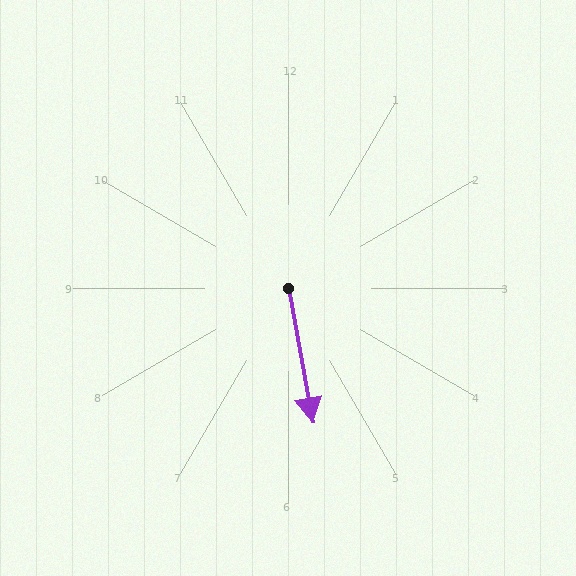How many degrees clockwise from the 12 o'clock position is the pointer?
Approximately 170 degrees.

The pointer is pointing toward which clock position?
Roughly 6 o'clock.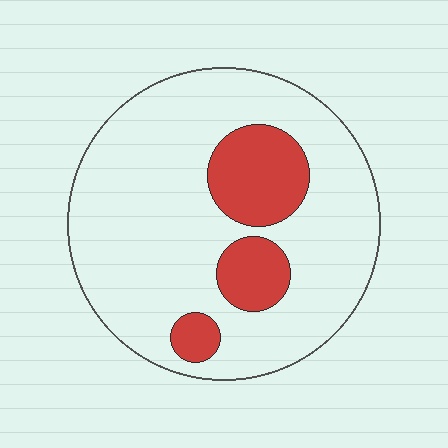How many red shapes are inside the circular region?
3.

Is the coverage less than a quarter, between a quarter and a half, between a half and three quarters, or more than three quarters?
Less than a quarter.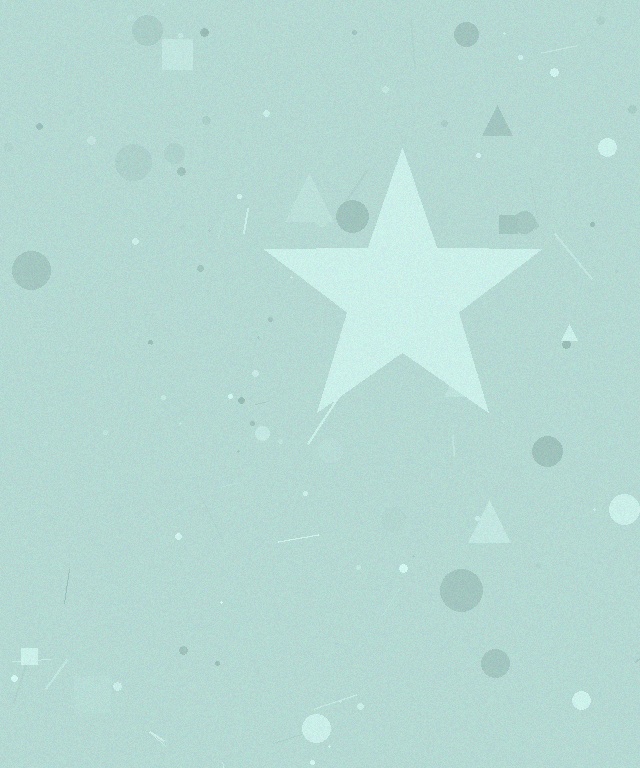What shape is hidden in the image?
A star is hidden in the image.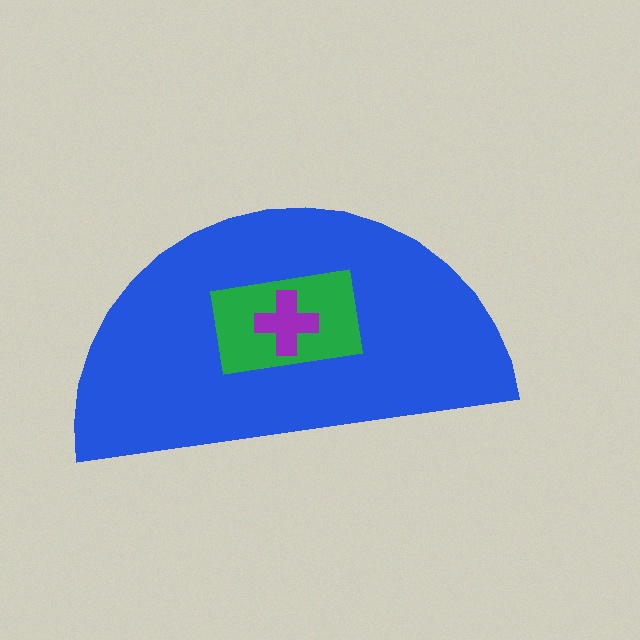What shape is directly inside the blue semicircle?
The green rectangle.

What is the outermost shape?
The blue semicircle.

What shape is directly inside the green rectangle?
The purple cross.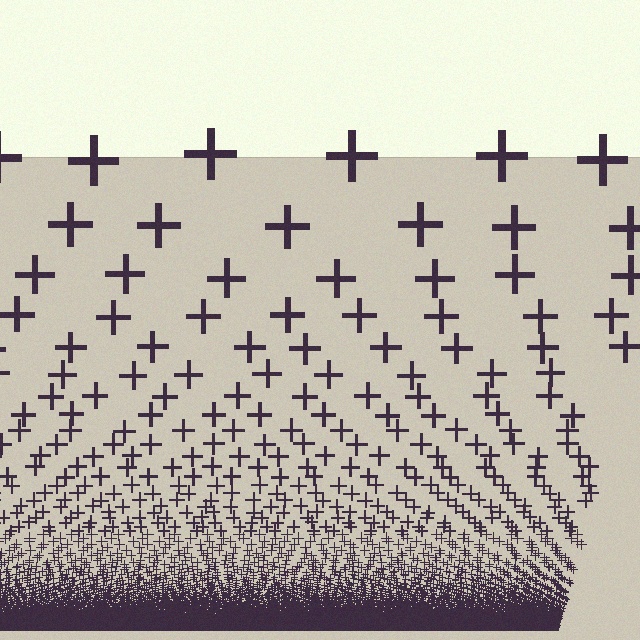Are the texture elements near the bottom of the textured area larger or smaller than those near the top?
Smaller. The gradient is inverted — elements near the bottom are smaller and denser.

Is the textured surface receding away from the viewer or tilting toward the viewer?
The surface appears to tilt toward the viewer. Texture elements get larger and sparser toward the top.